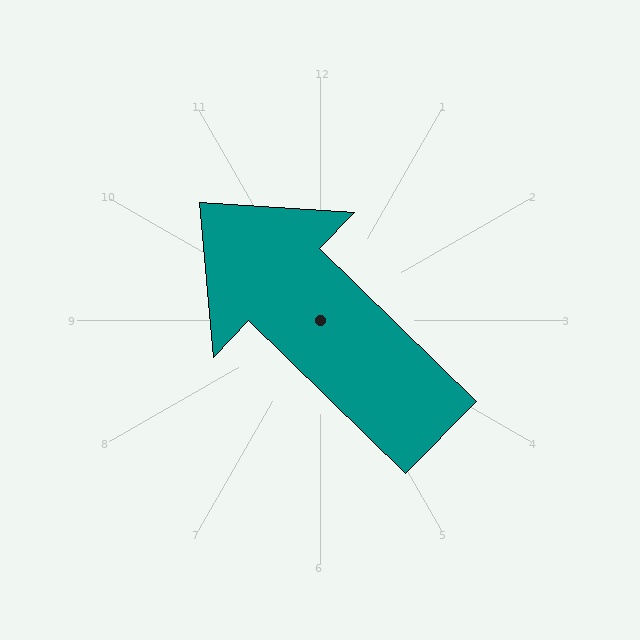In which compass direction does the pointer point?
Northwest.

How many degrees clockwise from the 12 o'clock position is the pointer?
Approximately 314 degrees.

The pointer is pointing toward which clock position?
Roughly 10 o'clock.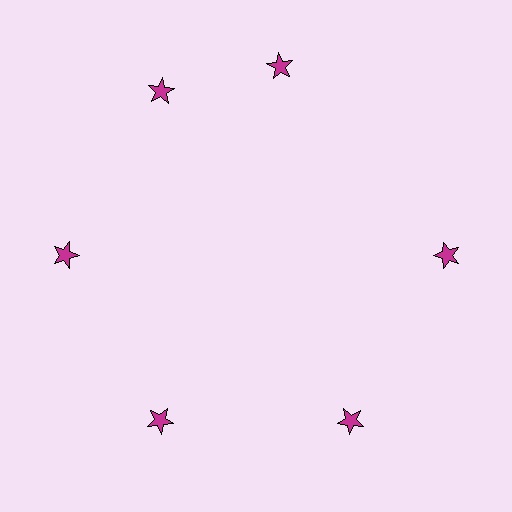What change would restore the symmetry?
The symmetry would be restored by rotating it back into even spacing with its neighbors so that all 6 stars sit at equal angles and equal distance from the center.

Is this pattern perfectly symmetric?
No. The 6 magenta stars are arranged in a ring, but one element near the 1 o'clock position is rotated out of alignment along the ring, breaking the 6-fold rotational symmetry.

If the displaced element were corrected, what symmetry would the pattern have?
It would have 6-fold rotational symmetry — the pattern would map onto itself every 60 degrees.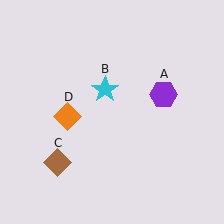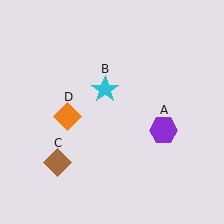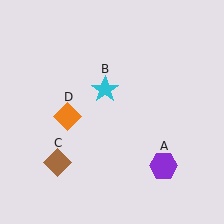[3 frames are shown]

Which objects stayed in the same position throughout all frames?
Cyan star (object B) and brown diamond (object C) and orange diamond (object D) remained stationary.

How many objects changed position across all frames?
1 object changed position: purple hexagon (object A).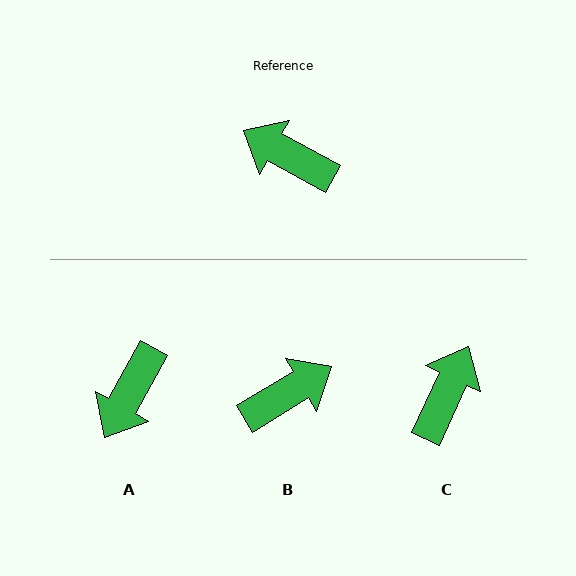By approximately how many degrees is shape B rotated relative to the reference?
Approximately 120 degrees clockwise.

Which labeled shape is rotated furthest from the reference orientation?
B, about 120 degrees away.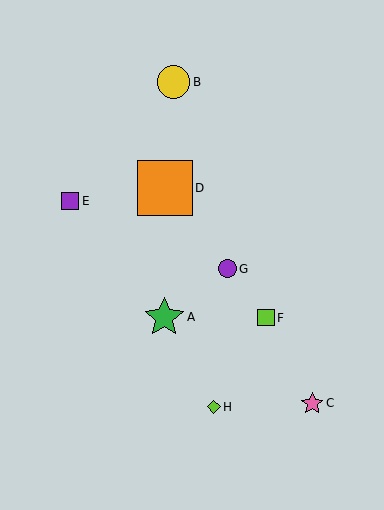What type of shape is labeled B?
Shape B is a yellow circle.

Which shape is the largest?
The orange square (labeled D) is the largest.